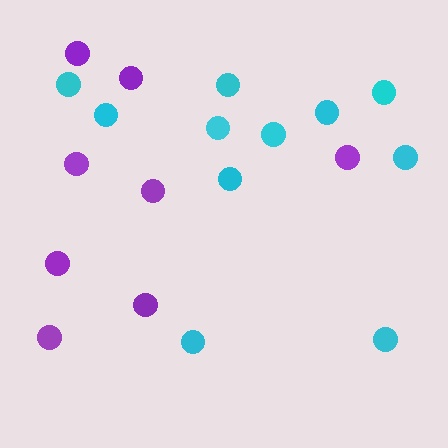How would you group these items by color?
There are 2 groups: one group of purple circles (8) and one group of cyan circles (11).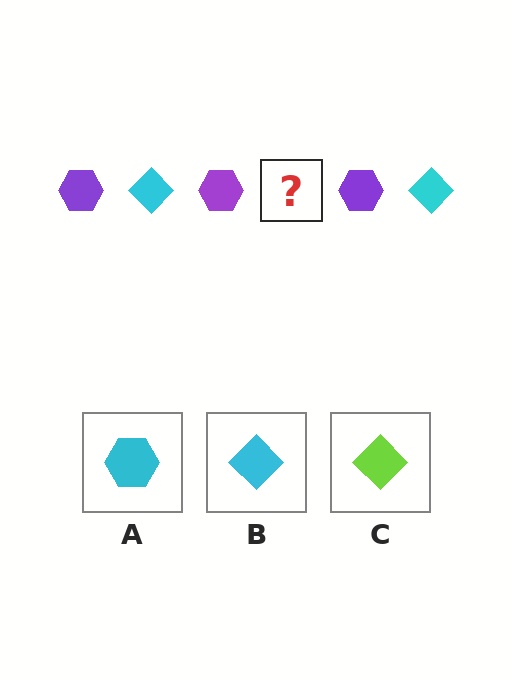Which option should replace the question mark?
Option B.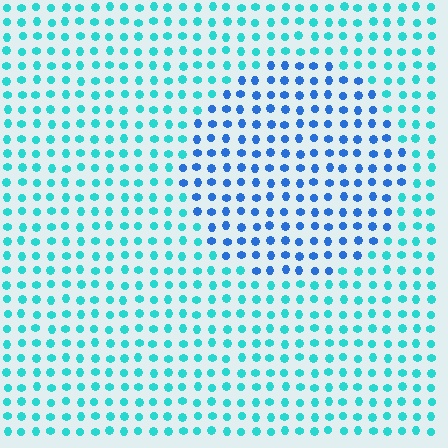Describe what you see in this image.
The image is filled with small cyan elements in a uniform arrangement. A circle-shaped region is visible where the elements are tinted to a slightly different hue, forming a subtle color boundary.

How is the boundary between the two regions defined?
The boundary is defined purely by a slight shift in hue (about 39 degrees). Spacing, size, and orientation are identical on both sides.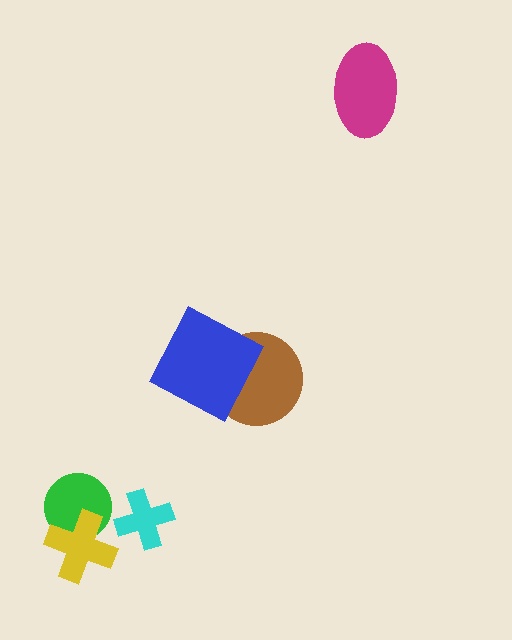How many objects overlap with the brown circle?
1 object overlaps with the brown circle.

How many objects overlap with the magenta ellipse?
0 objects overlap with the magenta ellipse.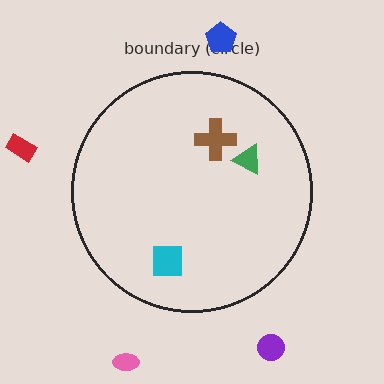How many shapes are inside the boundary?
3 inside, 4 outside.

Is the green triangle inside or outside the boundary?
Inside.